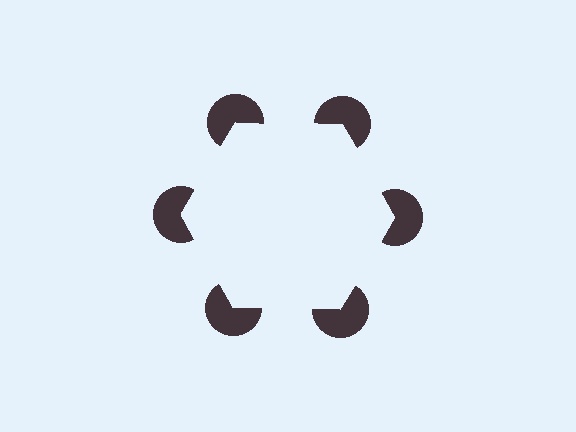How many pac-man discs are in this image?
There are 6 — one at each vertex of the illusory hexagon.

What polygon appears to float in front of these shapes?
An illusory hexagon — its edges are inferred from the aligned wedge cuts in the pac-man discs, not physically drawn.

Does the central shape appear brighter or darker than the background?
It typically appears slightly brighter than the background, even though no actual brightness change is drawn.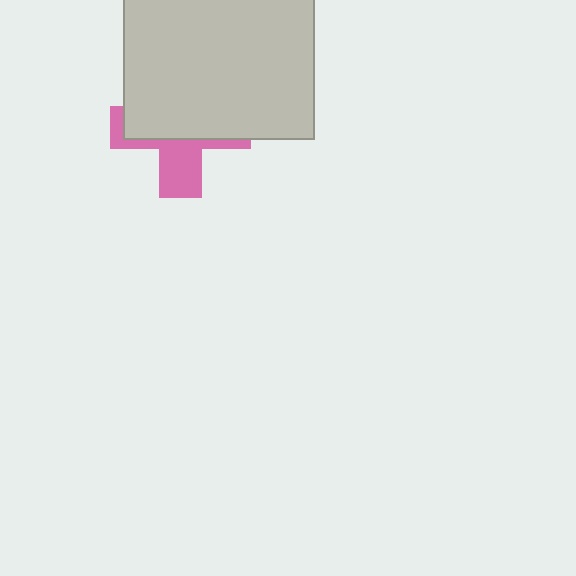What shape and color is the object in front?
The object in front is a light gray rectangle.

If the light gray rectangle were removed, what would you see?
You would see the complete pink cross.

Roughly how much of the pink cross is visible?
A small part of it is visible (roughly 38%).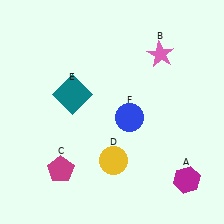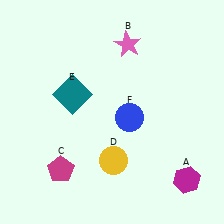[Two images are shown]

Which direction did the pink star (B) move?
The pink star (B) moved left.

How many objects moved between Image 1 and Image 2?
1 object moved between the two images.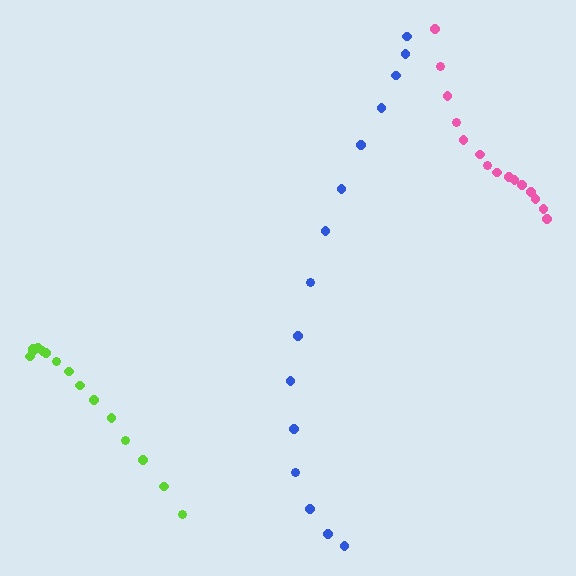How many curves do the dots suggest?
There are 3 distinct paths.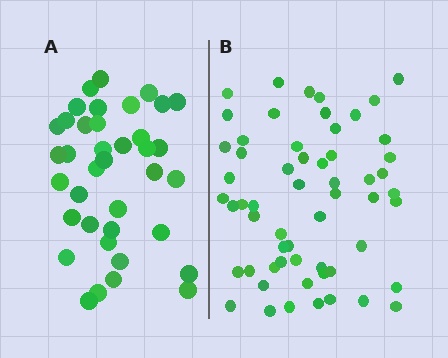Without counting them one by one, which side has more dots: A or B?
Region B (the right region) has more dots.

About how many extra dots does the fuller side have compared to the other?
Region B has approximately 20 more dots than region A.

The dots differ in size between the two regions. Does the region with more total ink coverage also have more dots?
No. Region A has more total ink coverage because its dots are larger, but region B actually contains more individual dots. Total area can be misleading — the number of items is what matters here.